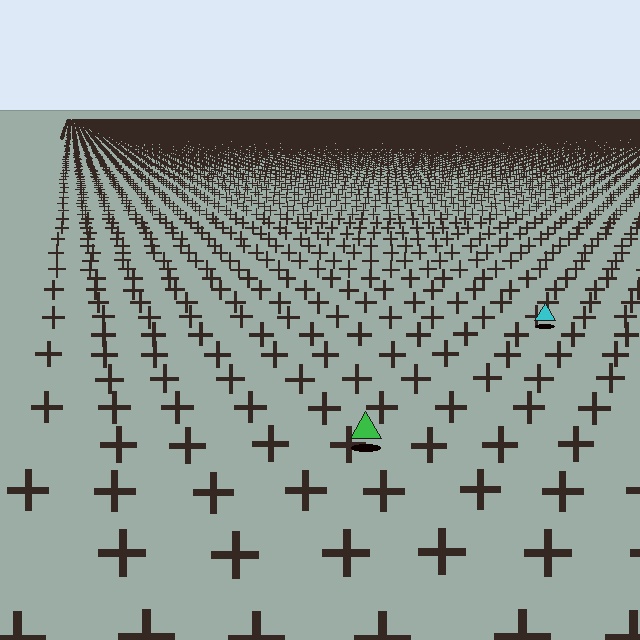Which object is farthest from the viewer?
The cyan triangle is farthest from the viewer. It appears smaller and the ground texture around it is denser.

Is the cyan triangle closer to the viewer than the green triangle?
No. The green triangle is closer — you can tell from the texture gradient: the ground texture is coarser near it.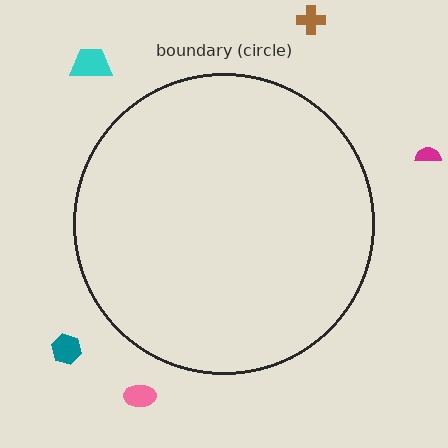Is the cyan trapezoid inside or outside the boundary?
Outside.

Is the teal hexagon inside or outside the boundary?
Outside.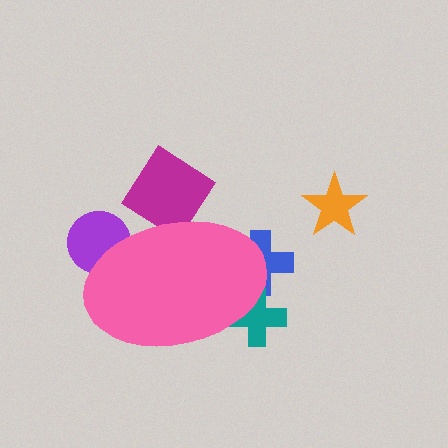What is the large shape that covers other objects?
A pink ellipse.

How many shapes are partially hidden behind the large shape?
4 shapes are partially hidden.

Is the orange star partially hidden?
No, the orange star is fully visible.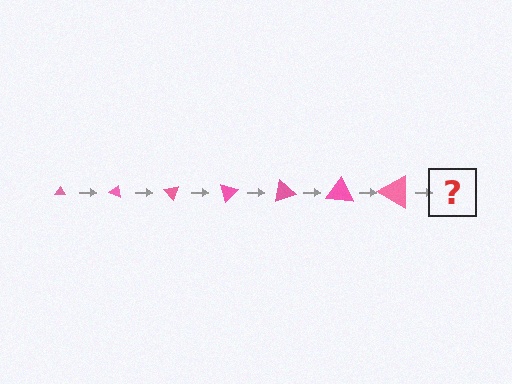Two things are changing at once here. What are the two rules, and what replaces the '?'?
The two rules are that the triangle grows larger each step and it rotates 25 degrees each step. The '?' should be a triangle, larger than the previous one and rotated 175 degrees from the start.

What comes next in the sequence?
The next element should be a triangle, larger than the previous one and rotated 175 degrees from the start.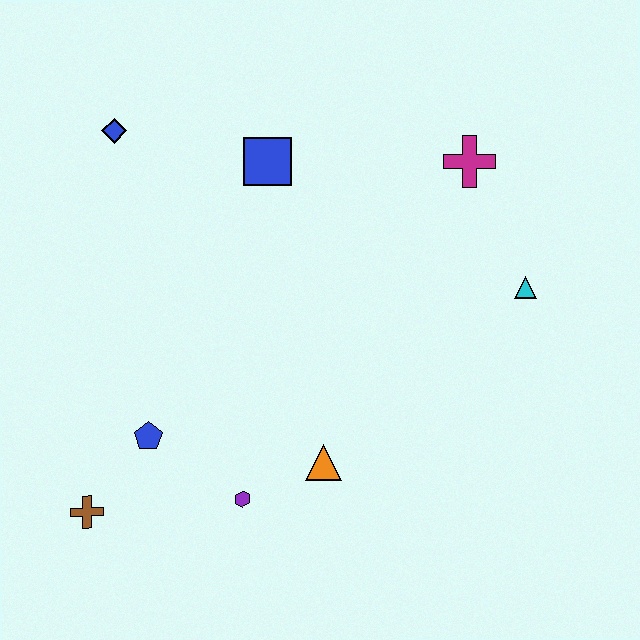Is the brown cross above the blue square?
No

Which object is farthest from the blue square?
The brown cross is farthest from the blue square.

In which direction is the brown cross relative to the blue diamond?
The brown cross is below the blue diamond.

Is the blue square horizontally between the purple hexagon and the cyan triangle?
Yes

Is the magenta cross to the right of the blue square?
Yes